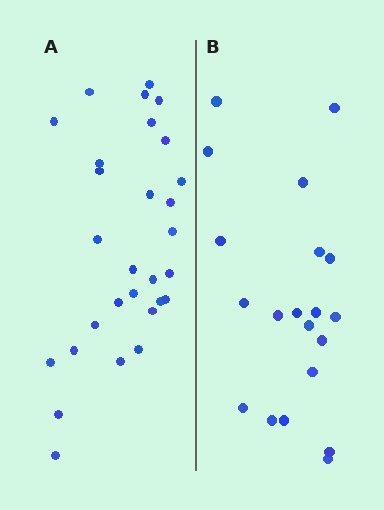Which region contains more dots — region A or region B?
Region A (the left region) has more dots.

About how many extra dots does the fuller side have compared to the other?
Region A has roughly 8 or so more dots than region B.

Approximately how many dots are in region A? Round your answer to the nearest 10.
About 30 dots. (The exact count is 29, which rounds to 30.)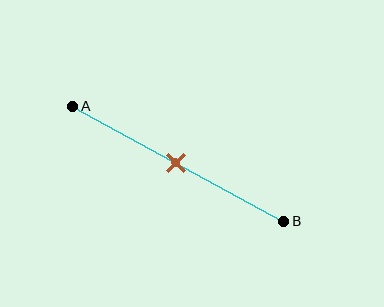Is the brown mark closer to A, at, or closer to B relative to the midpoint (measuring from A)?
The brown mark is approximately at the midpoint of segment AB.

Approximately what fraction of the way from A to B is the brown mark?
The brown mark is approximately 50% of the way from A to B.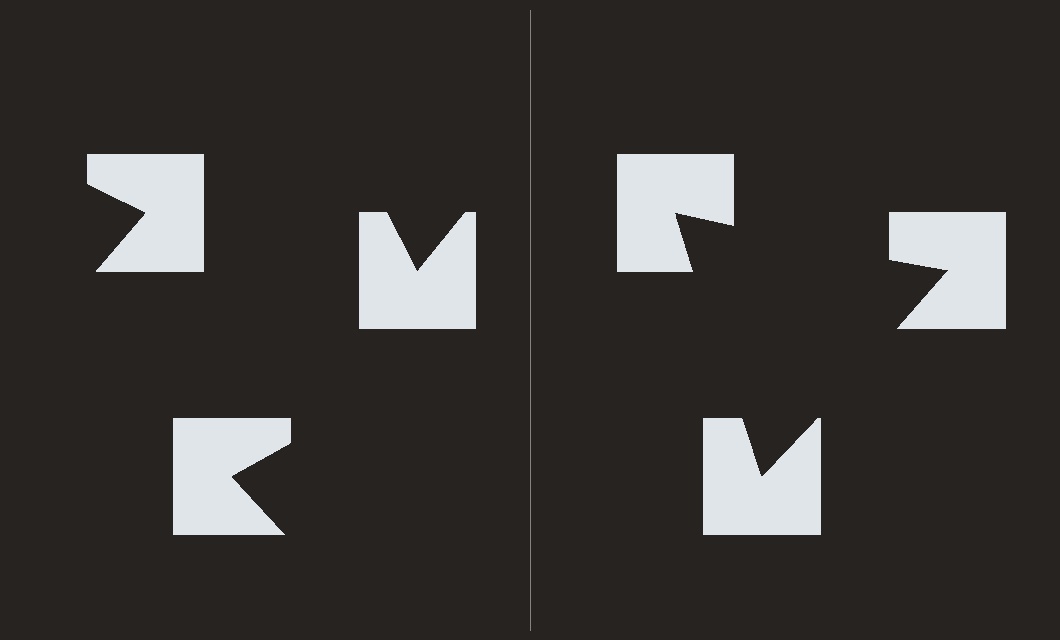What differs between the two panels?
The notched squares are positioned identically on both sides; only the wedge orientations differ. On the right they align to a triangle; on the left they are misaligned.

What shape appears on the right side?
An illusory triangle.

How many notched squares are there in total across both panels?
6 — 3 on each side.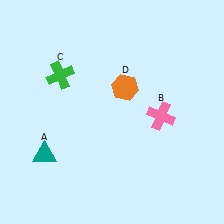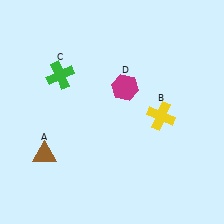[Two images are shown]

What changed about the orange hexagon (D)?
In Image 1, D is orange. In Image 2, it changed to magenta.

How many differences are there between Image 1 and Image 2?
There are 3 differences between the two images.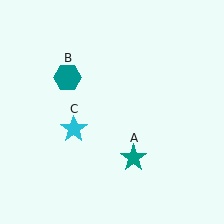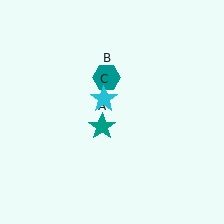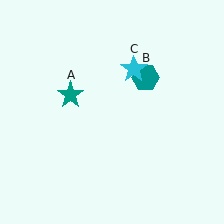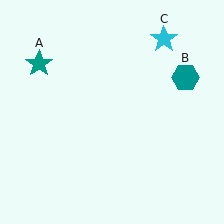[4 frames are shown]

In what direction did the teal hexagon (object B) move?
The teal hexagon (object B) moved right.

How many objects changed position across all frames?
3 objects changed position: teal star (object A), teal hexagon (object B), cyan star (object C).